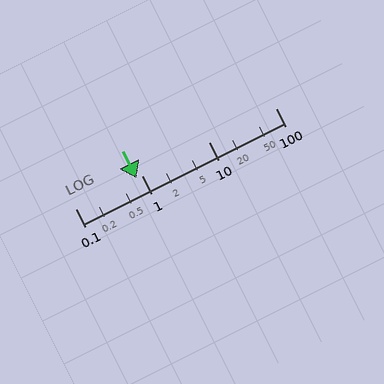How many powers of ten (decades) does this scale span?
The scale spans 3 decades, from 0.1 to 100.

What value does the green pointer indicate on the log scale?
The pointer indicates approximately 0.83.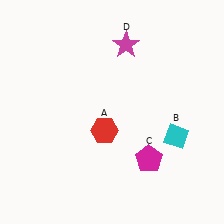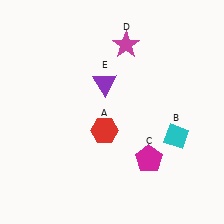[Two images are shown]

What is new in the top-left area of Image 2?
A purple triangle (E) was added in the top-left area of Image 2.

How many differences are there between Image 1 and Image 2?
There is 1 difference between the two images.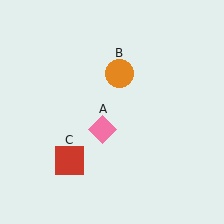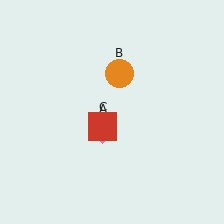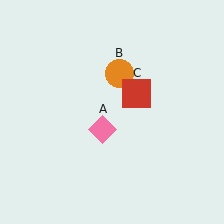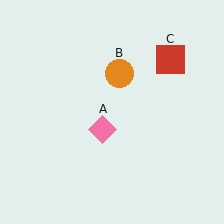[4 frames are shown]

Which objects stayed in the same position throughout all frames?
Pink diamond (object A) and orange circle (object B) remained stationary.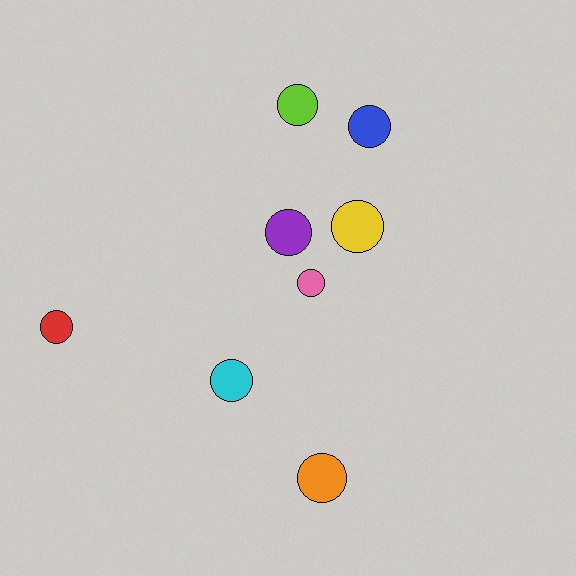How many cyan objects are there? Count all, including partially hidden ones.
There is 1 cyan object.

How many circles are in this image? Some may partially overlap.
There are 8 circles.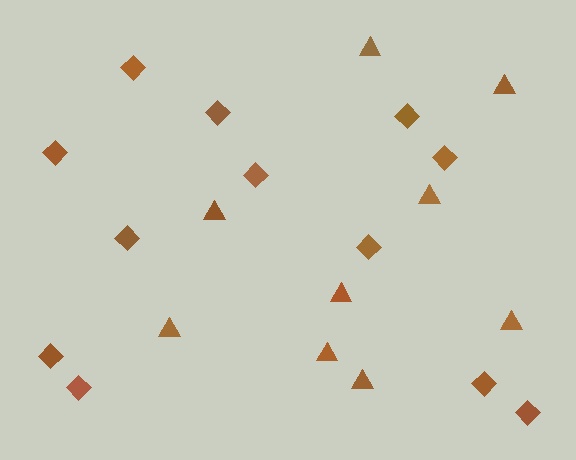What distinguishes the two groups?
There are 2 groups: one group of triangles (9) and one group of diamonds (12).